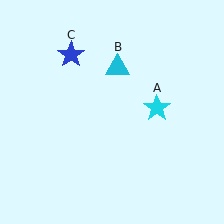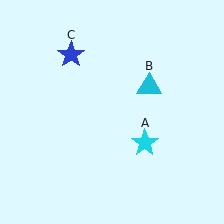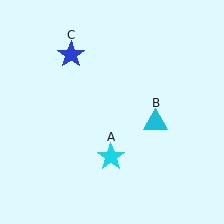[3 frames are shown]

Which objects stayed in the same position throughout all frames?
Blue star (object C) remained stationary.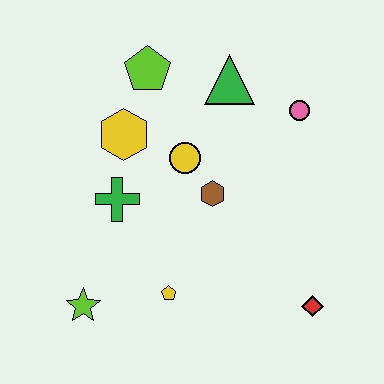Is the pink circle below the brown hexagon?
No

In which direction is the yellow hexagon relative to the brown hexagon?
The yellow hexagon is to the left of the brown hexagon.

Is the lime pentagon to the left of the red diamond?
Yes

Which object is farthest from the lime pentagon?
The red diamond is farthest from the lime pentagon.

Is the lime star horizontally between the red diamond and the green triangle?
No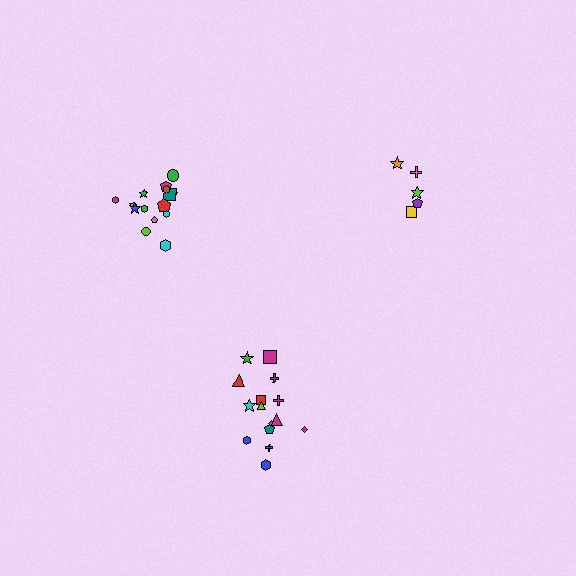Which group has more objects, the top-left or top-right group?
The top-left group.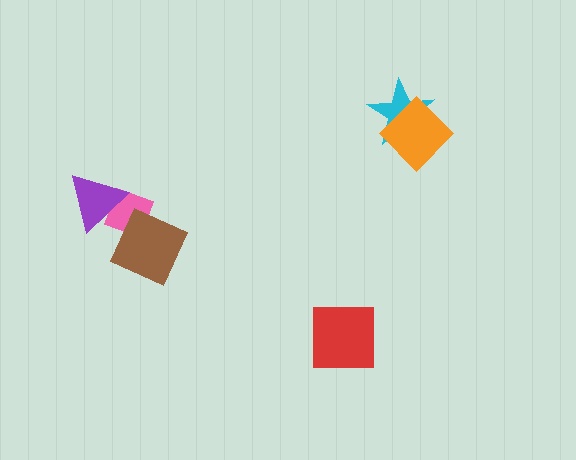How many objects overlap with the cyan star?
1 object overlaps with the cyan star.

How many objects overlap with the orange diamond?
1 object overlaps with the orange diamond.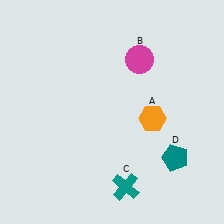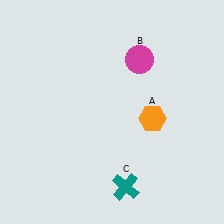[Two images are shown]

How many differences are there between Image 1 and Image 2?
There is 1 difference between the two images.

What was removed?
The teal pentagon (D) was removed in Image 2.